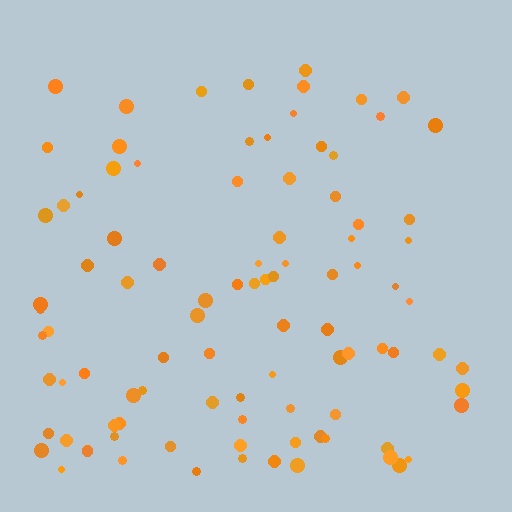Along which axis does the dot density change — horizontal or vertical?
Vertical.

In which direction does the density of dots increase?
From top to bottom, with the bottom side densest.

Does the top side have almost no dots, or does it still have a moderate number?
Still a moderate number, just noticeably fewer than the bottom.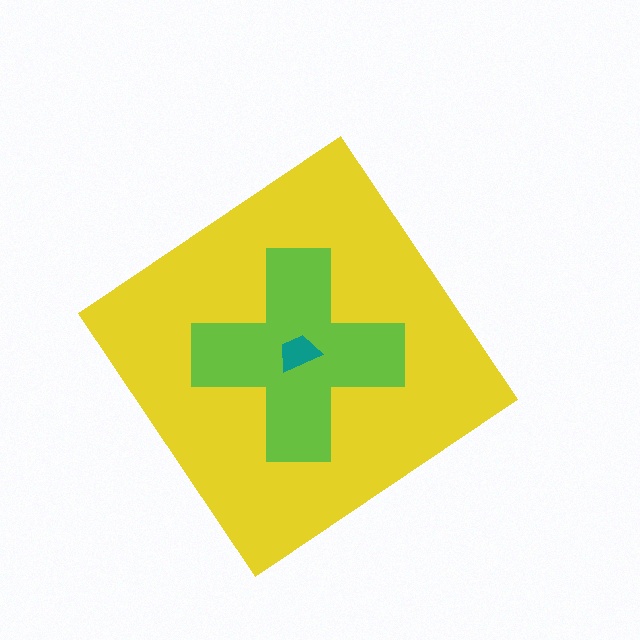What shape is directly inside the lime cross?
The teal trapezoid.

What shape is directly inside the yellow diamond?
The lime cross.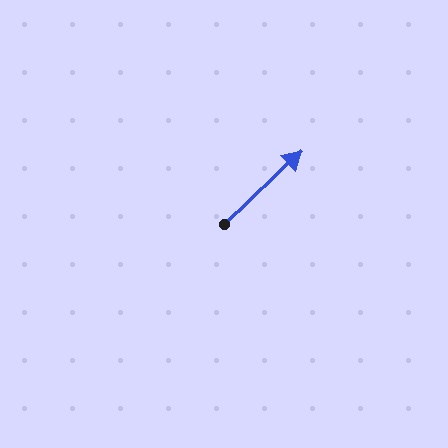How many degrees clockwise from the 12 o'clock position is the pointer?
Approximately 47 degrees.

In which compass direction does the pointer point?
Northeast.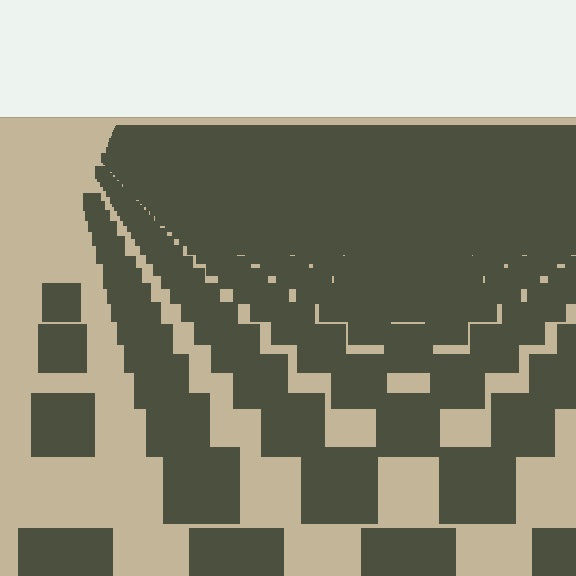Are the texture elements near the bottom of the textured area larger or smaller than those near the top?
Larger. Near the bottom, elements are closer to the viewer and appear at a bigger on-screen size.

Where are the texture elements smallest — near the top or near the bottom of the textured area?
Near the top.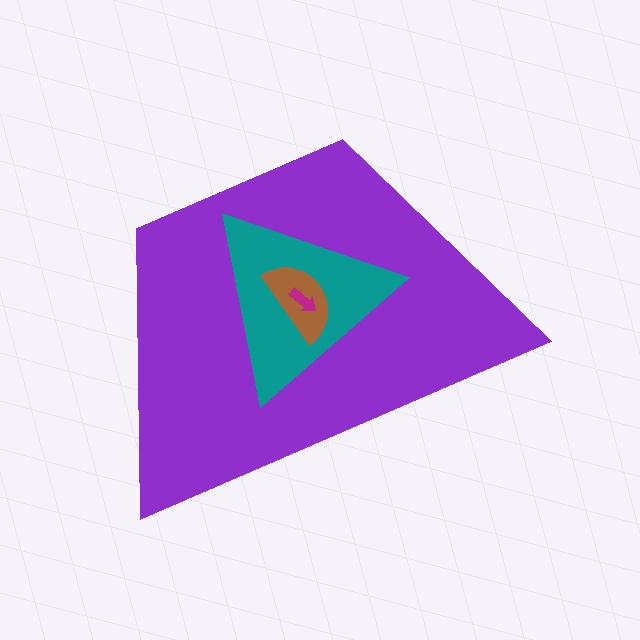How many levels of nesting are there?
4.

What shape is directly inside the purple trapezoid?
The teal triangle.